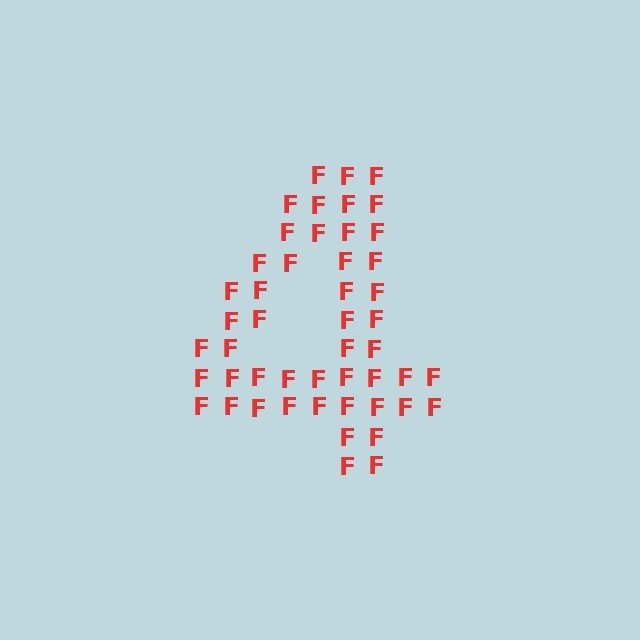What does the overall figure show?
The overall figure shows the digit 4.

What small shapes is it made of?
It is made of small letter F's.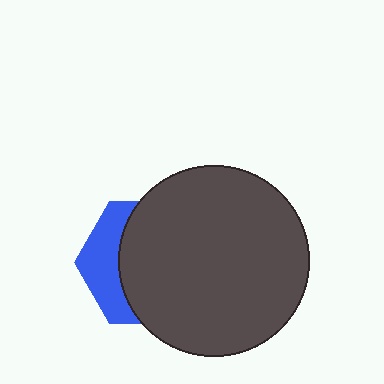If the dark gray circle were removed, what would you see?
You would see the complete blue hexagon.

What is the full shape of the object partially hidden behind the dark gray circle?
The partially hidden object is a blue hexagon.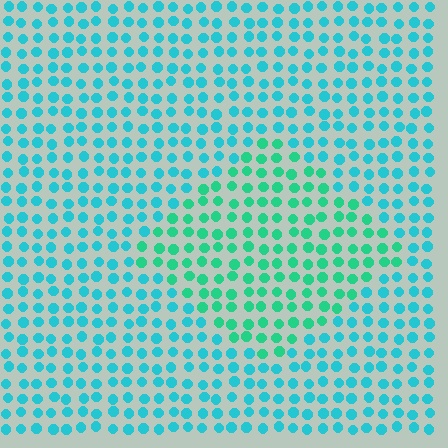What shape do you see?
I see a diamond.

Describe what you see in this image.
The image is filled with small cyan elements in a uniform arrangement. A diamond-shaped region is visible where the elements are tinted to a slightly different hue, forming a subtle color boundary.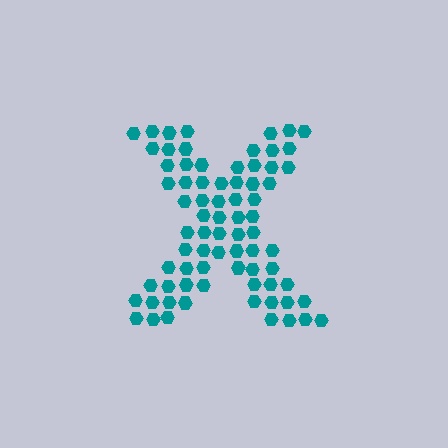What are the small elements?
The small elements are hexagons.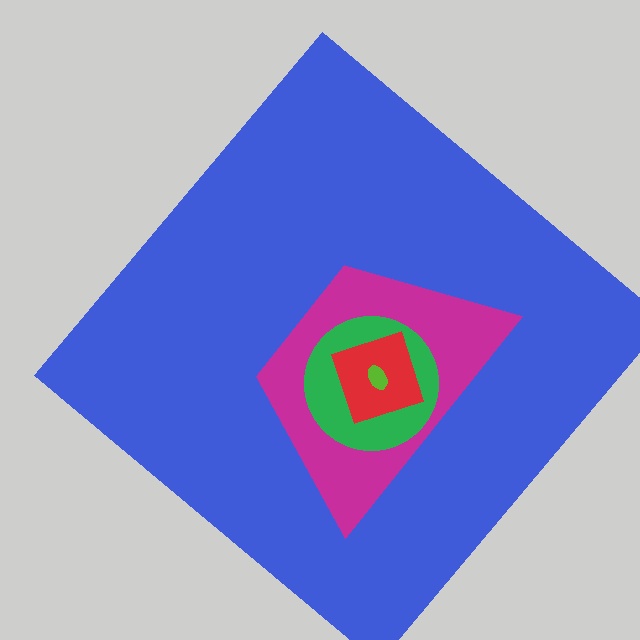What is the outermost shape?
The blue diamond.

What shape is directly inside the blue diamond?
The magenta trapezoid.